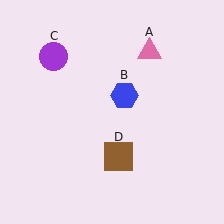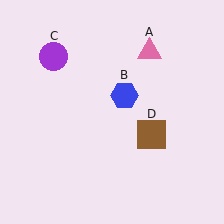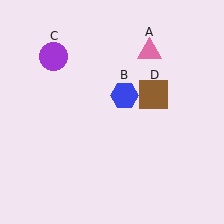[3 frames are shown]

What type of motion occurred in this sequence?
The brown square (object D) rotated counterclockwise around the center of the scene.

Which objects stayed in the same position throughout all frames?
Pink triangle (object A) and blue hexagon (object B) and purple circle (object C) remained stationary.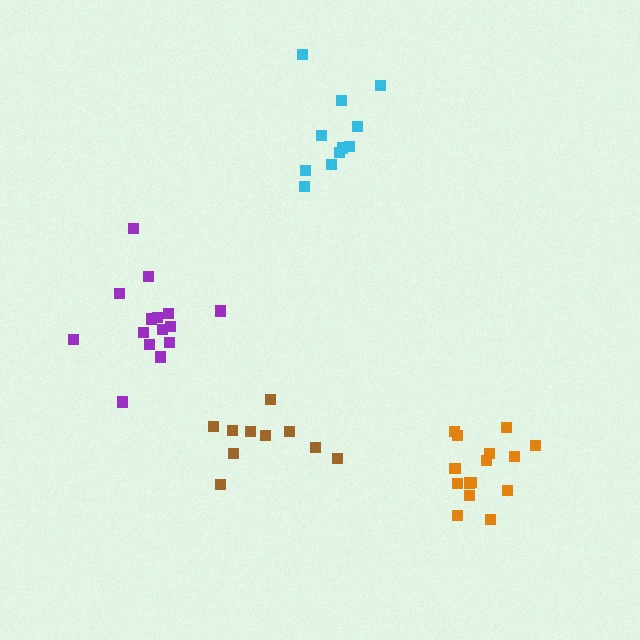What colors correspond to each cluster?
The clusters are colored: brown, purple, orange, cyan.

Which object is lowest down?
The orange cluster is bottommost.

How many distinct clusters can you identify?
There are 4 distinct clusters.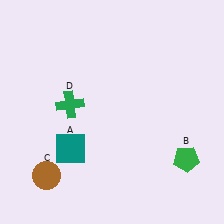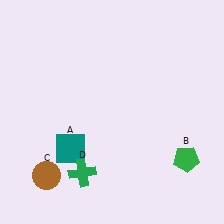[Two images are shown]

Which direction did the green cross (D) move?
The green cross (D) moved down.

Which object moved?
The green cross (D) moved down.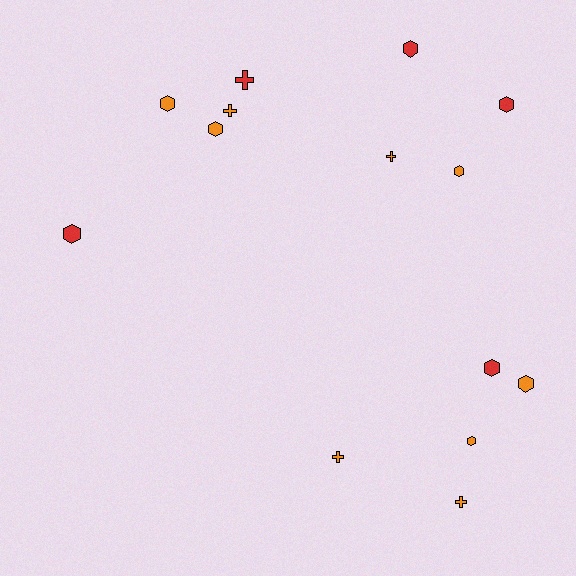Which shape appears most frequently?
Hexagon, with 9 objects.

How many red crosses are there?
There is 1 red cross.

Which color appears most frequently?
Orange, with 9 objects.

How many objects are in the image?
There are 14 objects.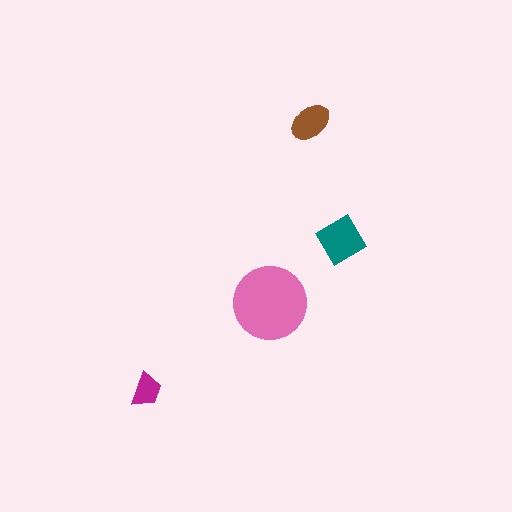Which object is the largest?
The pink circle.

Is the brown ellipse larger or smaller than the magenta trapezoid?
Larger.